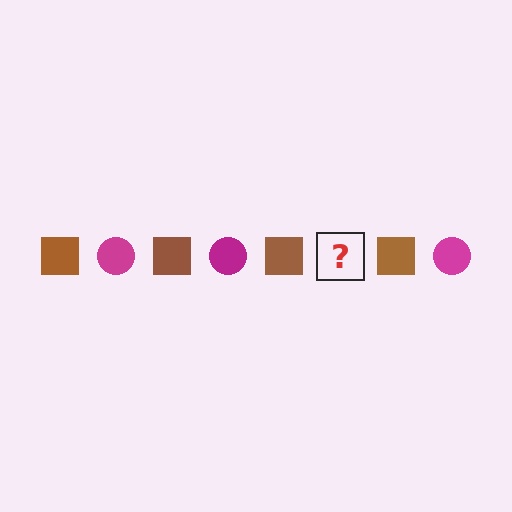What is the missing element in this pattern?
The missing element is a magenta circle.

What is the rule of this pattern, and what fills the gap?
The rule is that the pattern alternates between brown square and magenta circle. The gap should be filled with a magenta circle.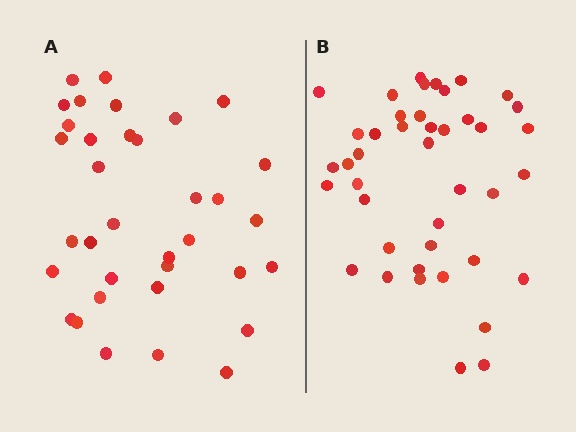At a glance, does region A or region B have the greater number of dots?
Region B (the right region) has more dots.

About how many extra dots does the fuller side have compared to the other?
Region B has roughly 8 or so more dots than region A.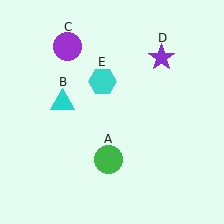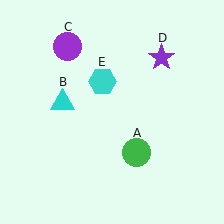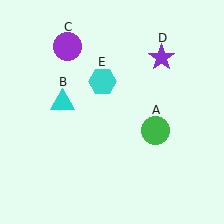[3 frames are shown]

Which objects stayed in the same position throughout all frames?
Cyan triangle (object B) and purple circle (object C) and purple star (object D) and cyan hexagon (object E) remained stationary.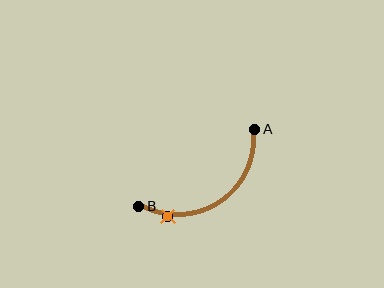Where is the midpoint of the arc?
The arc midpoint is the point on the curve farthest from the straight line joining A and B. It sits below that line.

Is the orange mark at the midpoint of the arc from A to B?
No. The orange mark lies on the arc but is closer to endpoint B. The arc midpoint would be at the point on the curve equidistant along the arc from both A and B.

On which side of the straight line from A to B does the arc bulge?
The arc bulges below the straight line connecting A and B.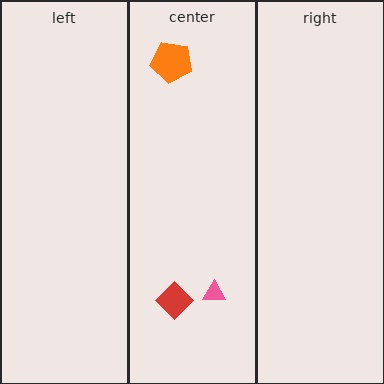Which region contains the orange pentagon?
The center region.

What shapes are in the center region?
The pink triangle, the orange pentagon, the red diamond.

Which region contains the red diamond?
The center region.